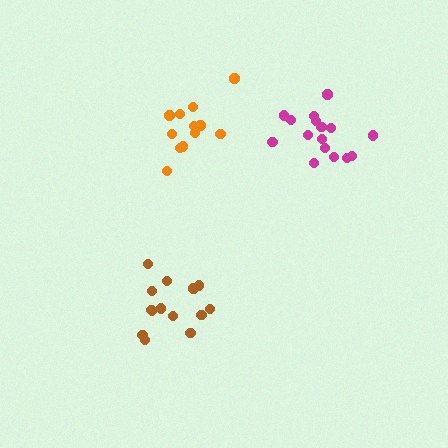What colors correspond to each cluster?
The clusters are colored: magenta, brown, orange.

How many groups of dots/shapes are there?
There are 3 groups.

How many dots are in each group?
Group 1: 16 dots, Group 2: 14 dots, Group 3: 12 dots (42 total).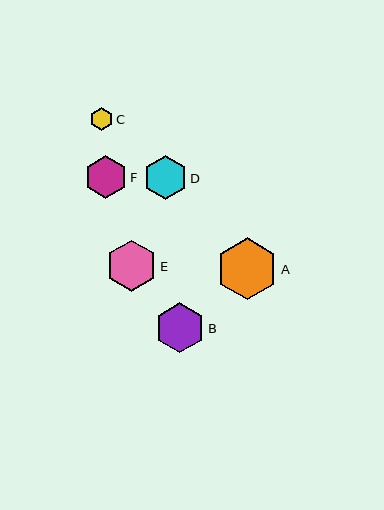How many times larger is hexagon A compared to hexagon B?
Hexagon A is approximately 1.2 times the size of hexagon B.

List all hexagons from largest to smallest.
From largest to smallest: A, E, B, D, F, C.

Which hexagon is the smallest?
Hexagon C is the smallest with a size of approximately 23 pixels.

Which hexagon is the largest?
Hexagon A is the largest with a size of approximately 62 pixels.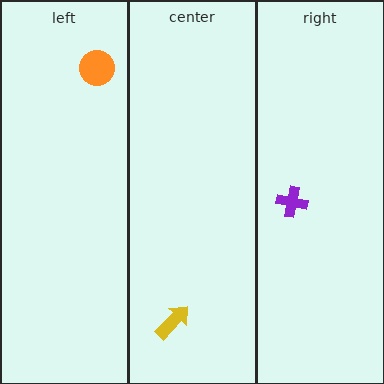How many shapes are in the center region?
1.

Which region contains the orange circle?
The left region.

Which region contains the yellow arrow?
The center region.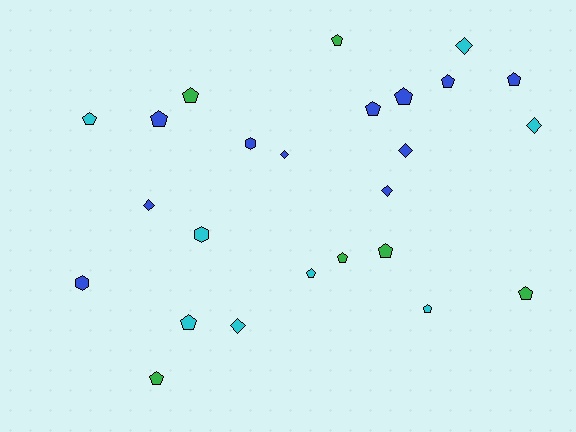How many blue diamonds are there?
There are 4 blue diamonds.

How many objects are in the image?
There are 25 objects.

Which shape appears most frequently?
Pentagon, with 15 objects.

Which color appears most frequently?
Blue, with 11 objects.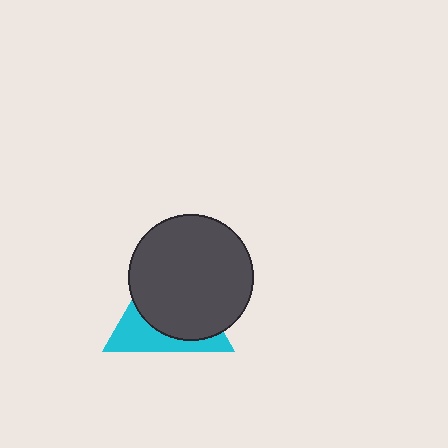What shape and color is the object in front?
The object in front is a dark gray circle.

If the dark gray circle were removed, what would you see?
You would see the complete cyan triangle.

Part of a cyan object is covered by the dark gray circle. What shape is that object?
It is a triangle.